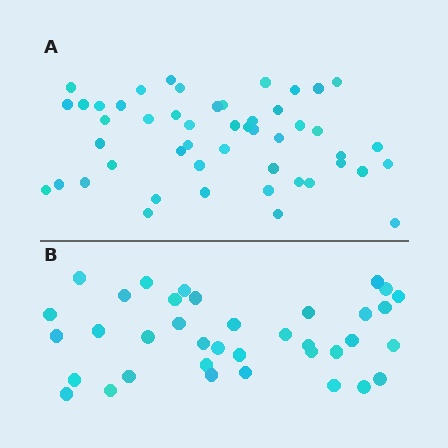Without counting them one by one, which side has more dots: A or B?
Region A (the top region) has more dots.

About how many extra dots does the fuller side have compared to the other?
Region A has roughly 12 or so more dots than region B.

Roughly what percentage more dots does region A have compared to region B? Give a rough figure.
About 30% more.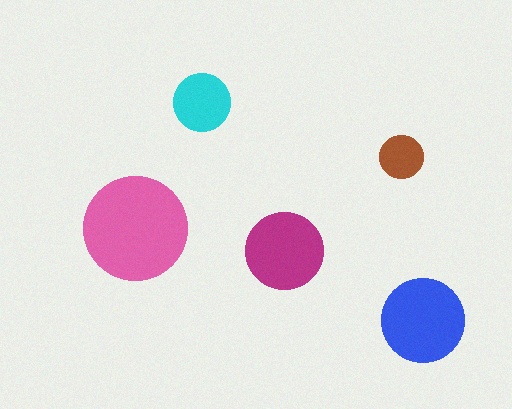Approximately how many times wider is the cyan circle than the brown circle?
About 1.5 times wider.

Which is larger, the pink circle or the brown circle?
The pink one.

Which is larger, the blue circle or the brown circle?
The blue one.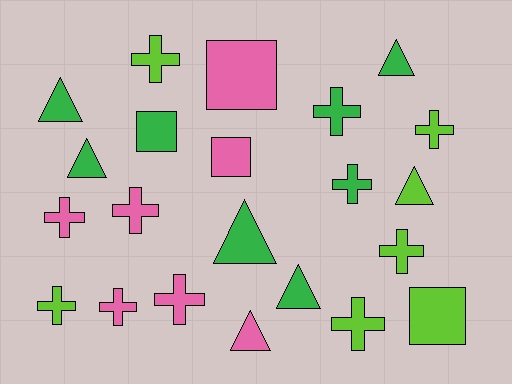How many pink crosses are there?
There are 4 pink crosses.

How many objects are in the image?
There are 22 objects.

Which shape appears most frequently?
Cross, with 11 objects.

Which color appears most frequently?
Green, with 8 objects.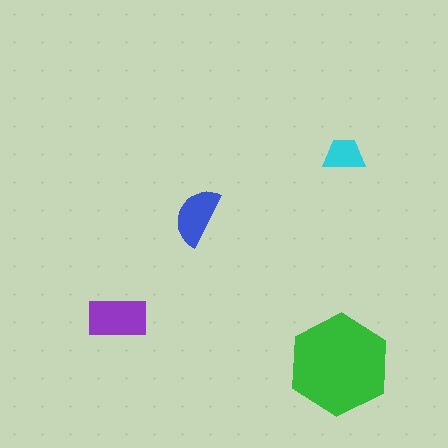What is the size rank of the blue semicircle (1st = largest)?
3rd.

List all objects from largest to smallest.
The green hexagon, the purple rectangle, the blue semicircle, the cyan trapezoid.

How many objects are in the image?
There are 4 objects in the image.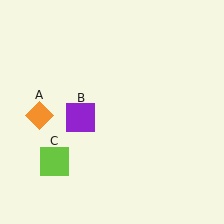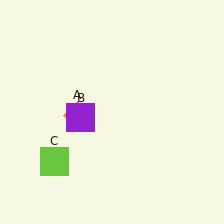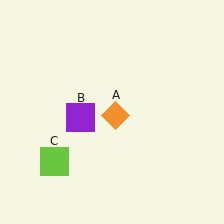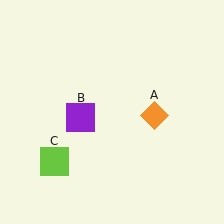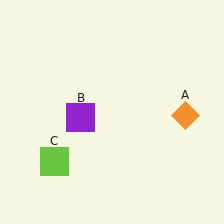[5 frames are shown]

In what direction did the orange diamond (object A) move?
The orange diamond (object A) moved right.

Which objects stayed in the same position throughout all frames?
Purple square (object B) and lime square (object C) remained stationary.